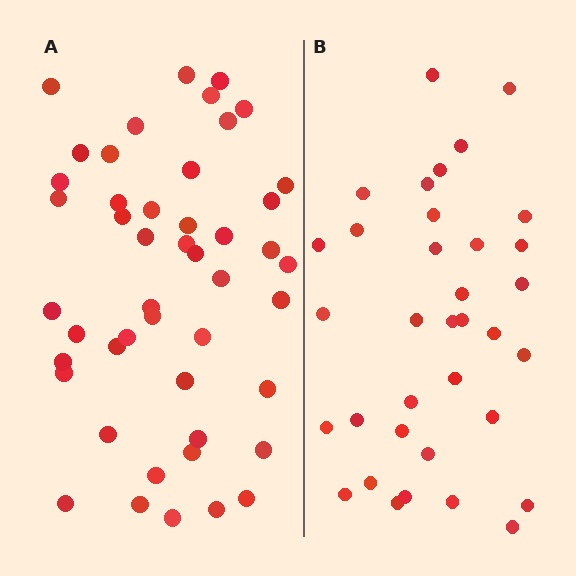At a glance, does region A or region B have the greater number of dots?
Region A (the left region) has more dots.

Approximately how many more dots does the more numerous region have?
Region A has roughly 12 or so more dots than region B.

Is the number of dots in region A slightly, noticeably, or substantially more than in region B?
Region A has noticeably more, but not dramatically so. The ratio is roughly 1.3 to 1.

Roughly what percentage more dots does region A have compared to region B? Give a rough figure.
About 35% more.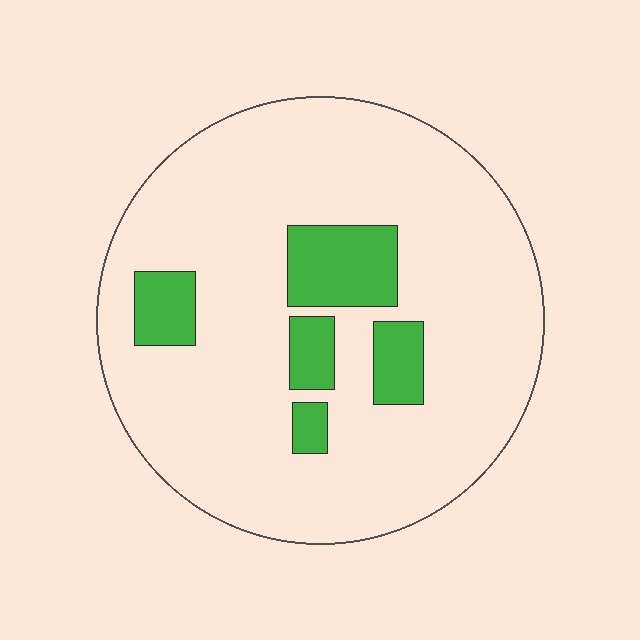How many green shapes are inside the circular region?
5.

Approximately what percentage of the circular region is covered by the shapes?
Approximately 15%.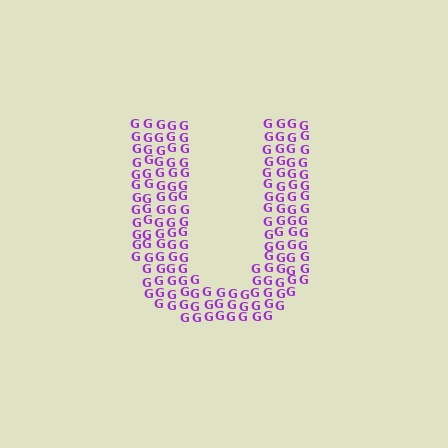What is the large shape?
The large shape is the letter U.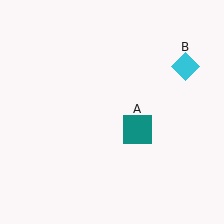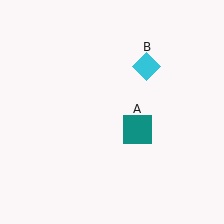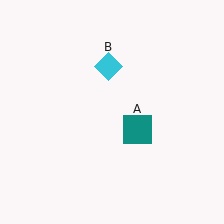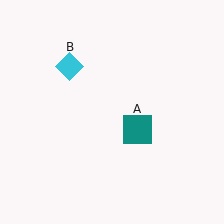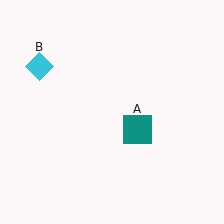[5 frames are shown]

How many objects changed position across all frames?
1 object changed position: cyan diamond (object B).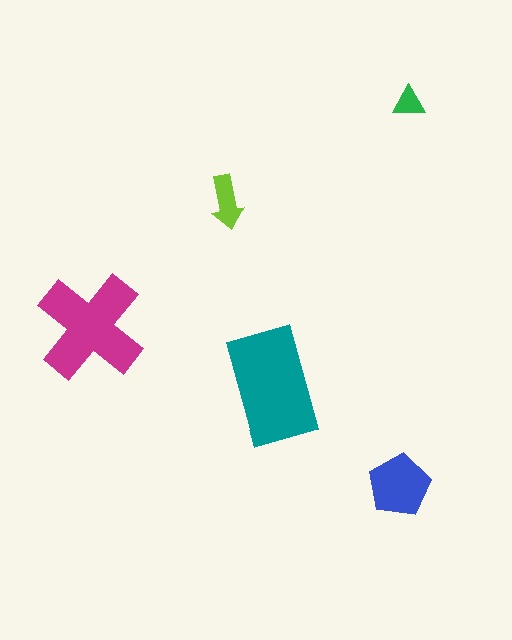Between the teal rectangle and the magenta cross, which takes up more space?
The teal rectangle.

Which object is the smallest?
The green triangle.